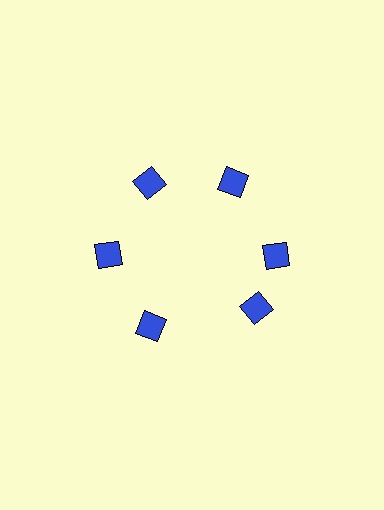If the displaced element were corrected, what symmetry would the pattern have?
It would have 6-fold rotational symmetry — the pattern would map onto itself every 60 degrees.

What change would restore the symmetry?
The symmetry would be restored by rotating it back into even spacing with its neighbors so that all 6 diamonds sit at equal angles and equal distance from the center.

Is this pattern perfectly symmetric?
No. The 6 blue diamonds are arranged in a ring, but one element near the 5 o'clock position is rotated out of alignment along the ring, breaking the 6-fold rotational symmetry.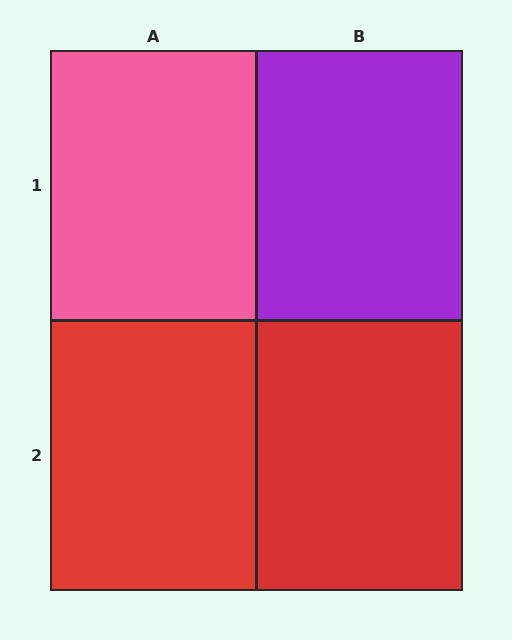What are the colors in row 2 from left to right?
Red, red.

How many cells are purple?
1 cell is purple.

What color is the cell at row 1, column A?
Pink.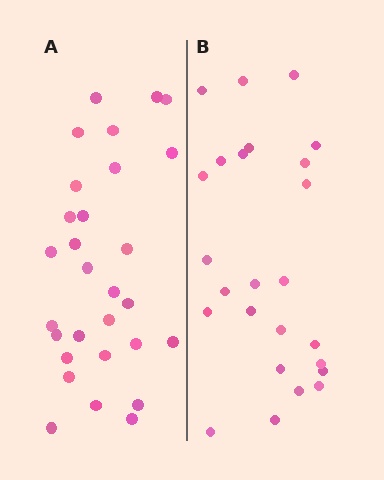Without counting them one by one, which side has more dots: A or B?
Region A (the left region) has more dots.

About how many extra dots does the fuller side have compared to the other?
Region A has about 4 more dots than region B.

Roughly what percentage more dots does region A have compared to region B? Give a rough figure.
About 15% more.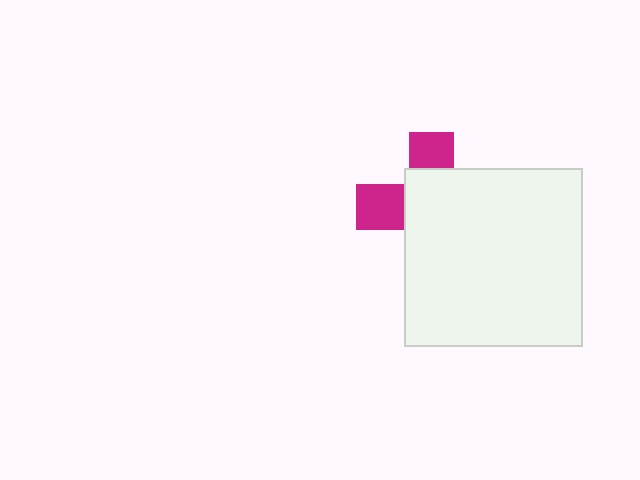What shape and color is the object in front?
The object in front is a white square.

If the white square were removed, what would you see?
You would see the complete magenta cross.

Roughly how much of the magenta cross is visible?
A small part of it is visible (roughly 33%).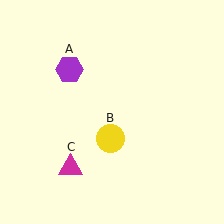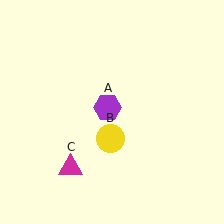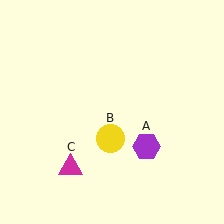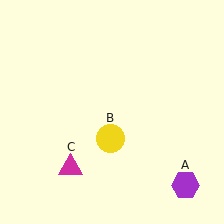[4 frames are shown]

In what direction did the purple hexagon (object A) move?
The purple hexagon (object A) moved down and to the right.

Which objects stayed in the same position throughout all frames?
Yellow circle (object B) and magenta triangle (object C) remained stationary.